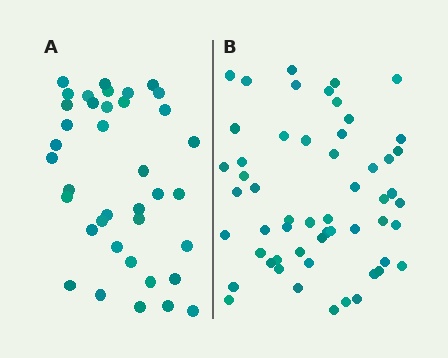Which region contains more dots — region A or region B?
Region B (the right region) has more dots.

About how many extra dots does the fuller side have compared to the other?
Region B has approximately 15 more dots than region A.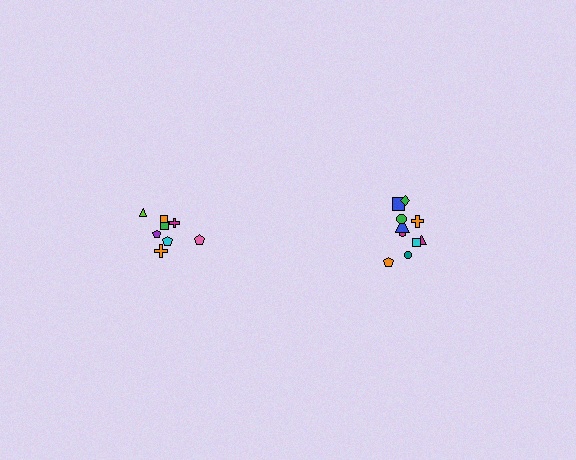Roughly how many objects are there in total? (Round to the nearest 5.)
Roughly 20 objects in total.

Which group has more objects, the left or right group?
The right group.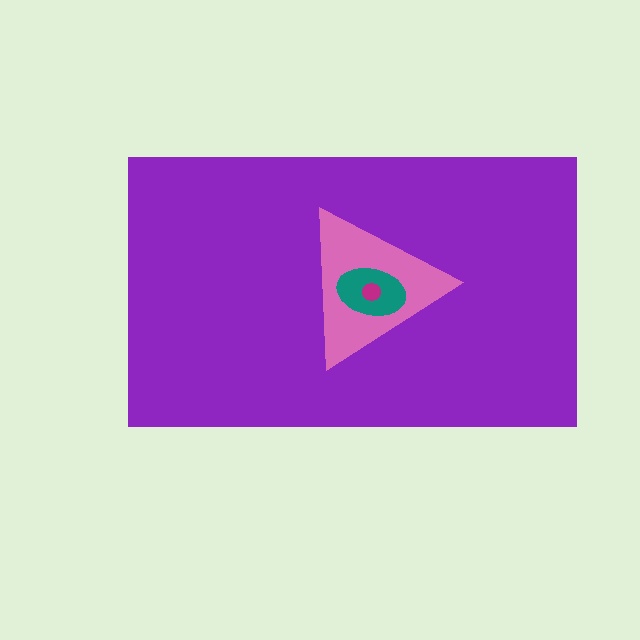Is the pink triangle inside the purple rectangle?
Yes.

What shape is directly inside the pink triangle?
The teal ellipse.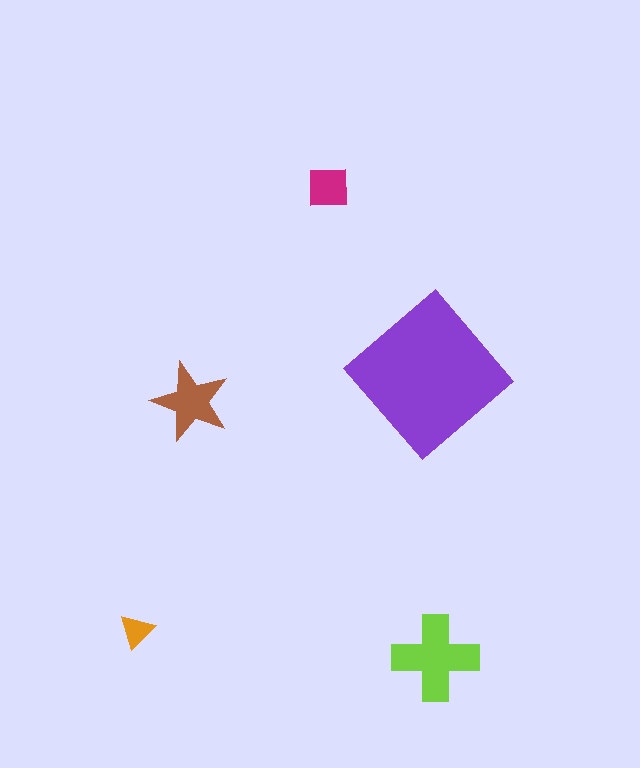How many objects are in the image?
There are 5 objects in the image.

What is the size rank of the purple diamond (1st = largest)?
1st.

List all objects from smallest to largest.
The orange triangle, the magenta square, the brown star, the lime cross, the purple diamond.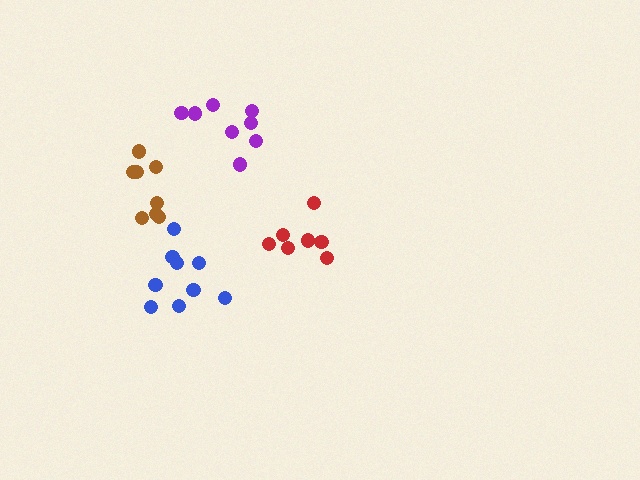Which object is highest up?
The purple cluster is topmost.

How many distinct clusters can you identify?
There are 4 distinct clusters.